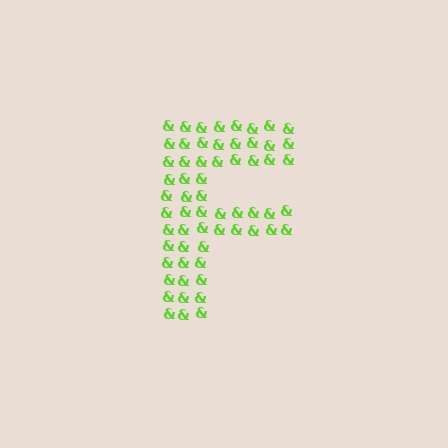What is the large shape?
The large shape is the letter F.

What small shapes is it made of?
It is made of small ampersands.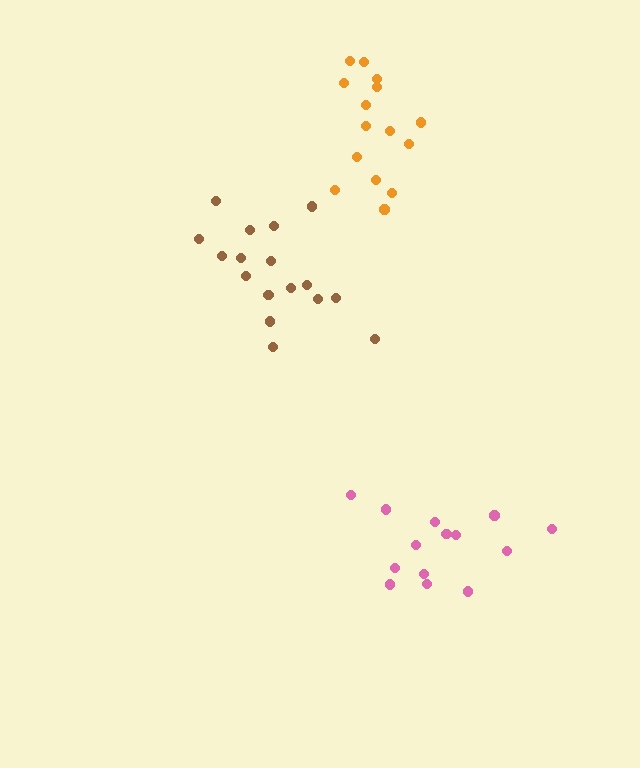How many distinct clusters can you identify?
There are 3 distinct clusters.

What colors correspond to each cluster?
The clusters are colored: orange, pink, brown.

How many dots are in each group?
Group 1: 15 dots, Group 2: 14 dots, Group 3: 17 dots (46 total).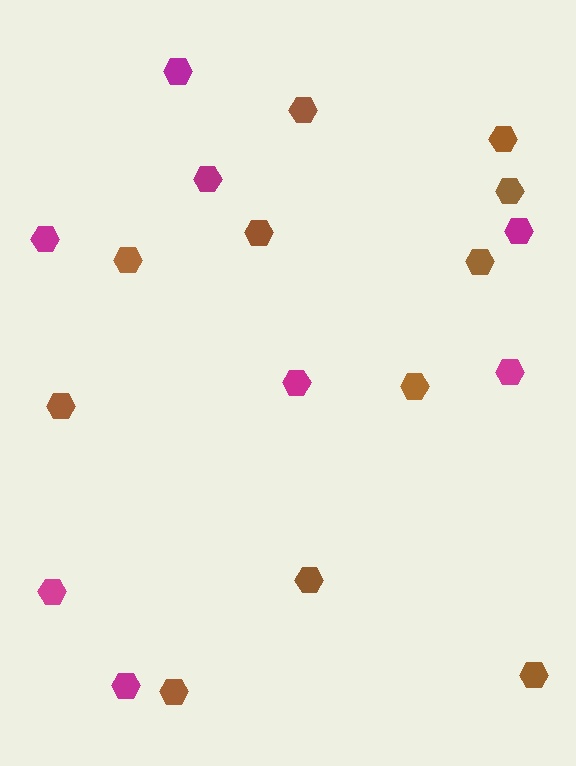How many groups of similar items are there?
There are 2 groups: one group of brown hexagons (11) and one group of magenta hexagons (8).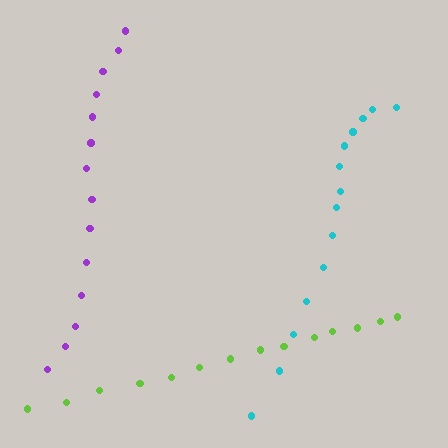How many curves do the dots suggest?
There are 3 distinct paths.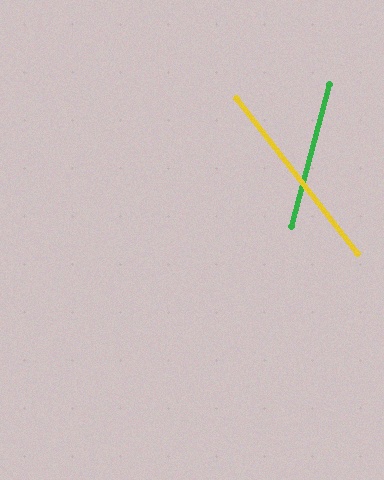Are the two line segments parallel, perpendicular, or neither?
Neither parallel nor perpendicular — they differ by about 53°.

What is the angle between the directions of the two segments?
Approximately 53 degrees.